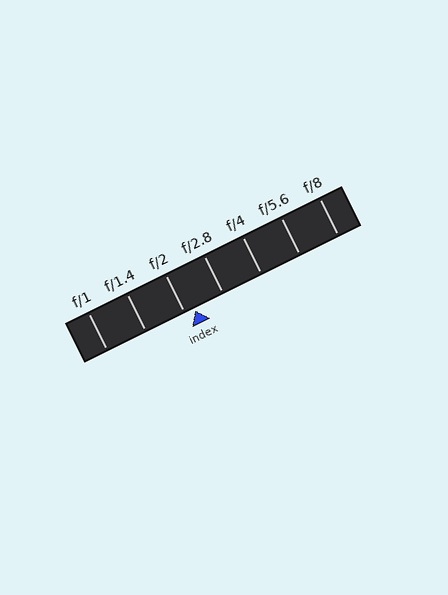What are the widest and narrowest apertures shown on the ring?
The widest aperture shown is f/1 and the narrowest is f/8.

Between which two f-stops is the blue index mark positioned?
The index mark is between f/2 and f/2.8.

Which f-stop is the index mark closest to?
The index mark is closest to f/2.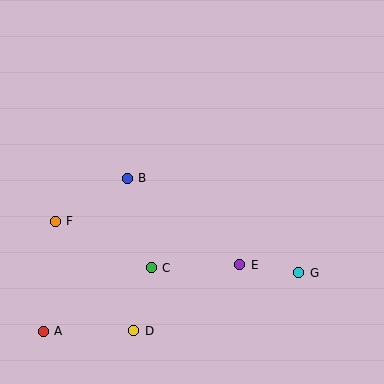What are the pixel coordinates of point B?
Point B is at (127, 178).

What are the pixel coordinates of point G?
Point G is at (299, 273).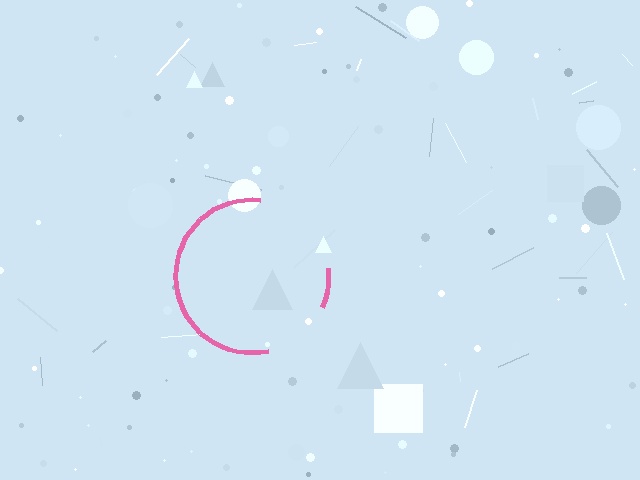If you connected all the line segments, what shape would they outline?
They would outline a circle.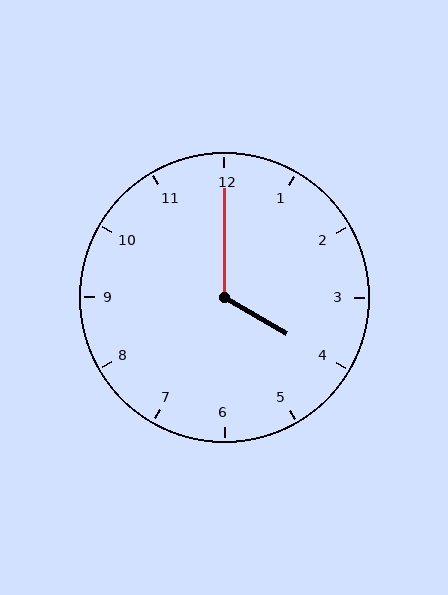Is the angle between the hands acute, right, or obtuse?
It is obtuse.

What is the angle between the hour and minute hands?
Approximately 120 degrees.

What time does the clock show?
4:00.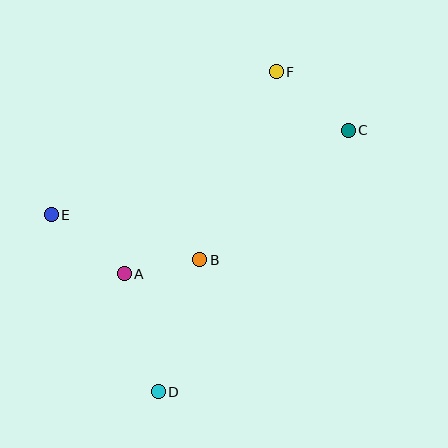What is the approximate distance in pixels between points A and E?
The distance between A and E is approximately 94 pixels.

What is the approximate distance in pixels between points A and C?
The distance between A and C is approximately 266 pixels.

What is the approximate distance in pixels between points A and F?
The distance between A and F is approximately 253 pixels.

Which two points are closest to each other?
Points A and B are closest to each other.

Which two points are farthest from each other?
Points D and F are farthest from each other.